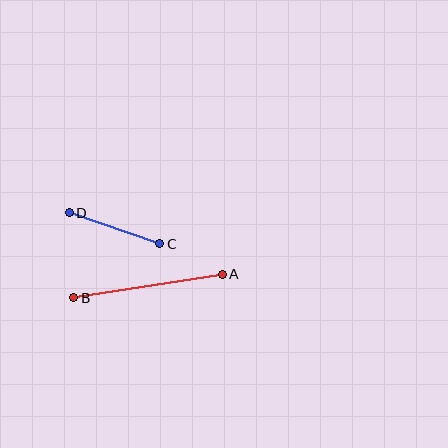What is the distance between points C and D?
The distance is approximately 96 pixels.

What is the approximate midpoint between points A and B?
The midpoint is at approximately (148, 286) pixels.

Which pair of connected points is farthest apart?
Points A and B are farthest apart.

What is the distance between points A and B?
The distance is approximately 150 pixels.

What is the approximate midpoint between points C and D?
The midpoint is at approximately (115, 228) pixels.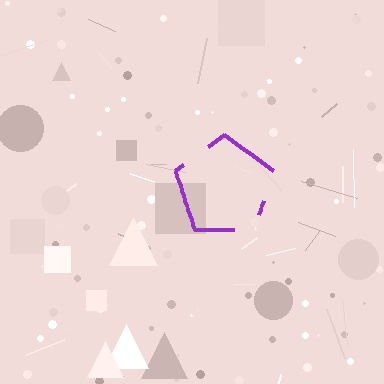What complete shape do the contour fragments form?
The contour fragments form a pentagon.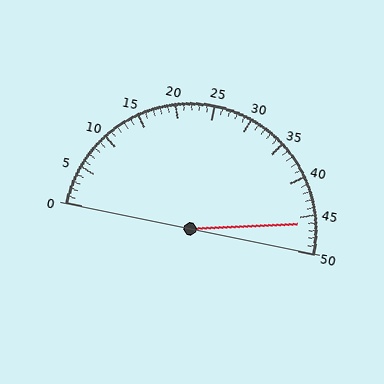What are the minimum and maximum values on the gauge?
The gauge ranges from 0 to 50.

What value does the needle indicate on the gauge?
The needle indicates approximately 46.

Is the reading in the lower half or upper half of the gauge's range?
The reading is in the upper half of the range (0 to 50).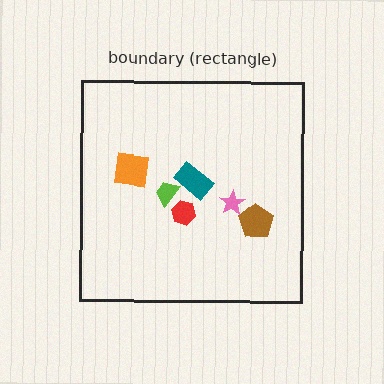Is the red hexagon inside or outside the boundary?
Inside.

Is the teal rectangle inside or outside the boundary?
Inside.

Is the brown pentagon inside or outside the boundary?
Inside.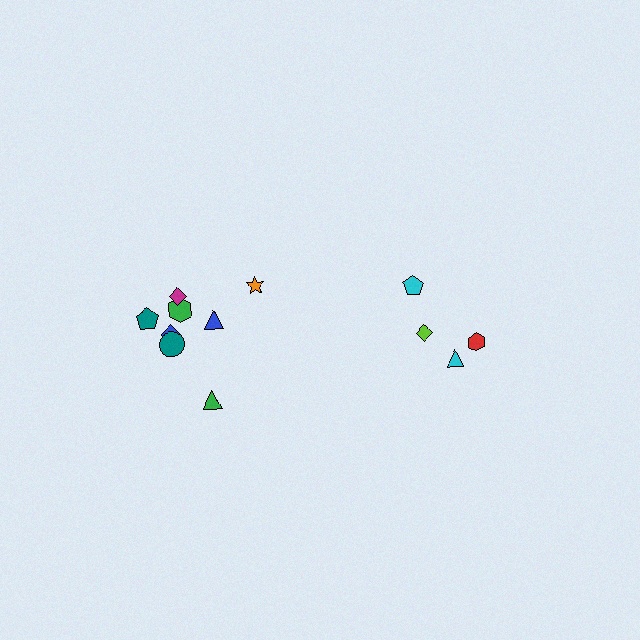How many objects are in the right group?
There are 4 objects.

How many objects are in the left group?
There are 8 objects.